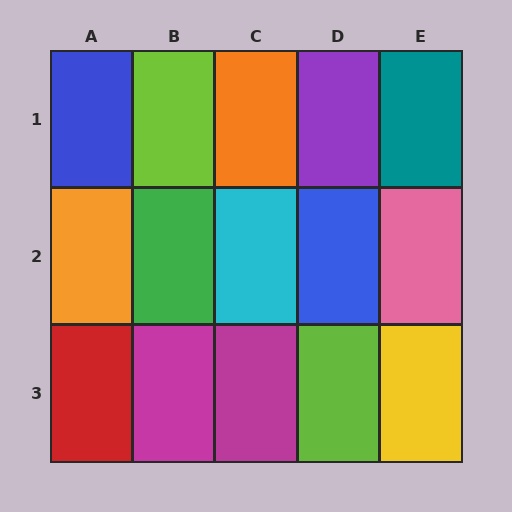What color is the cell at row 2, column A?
Orange.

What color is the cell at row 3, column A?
Red.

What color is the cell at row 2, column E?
Pink.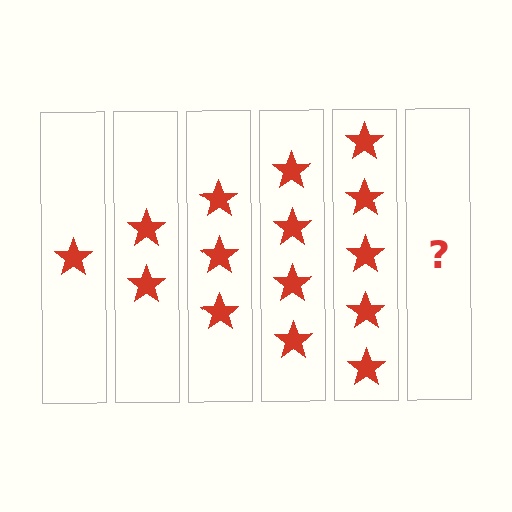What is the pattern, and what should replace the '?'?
The pattern is that each step adds one more star. The '?' should be 6 stars.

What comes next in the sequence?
The next element should be 6 stars.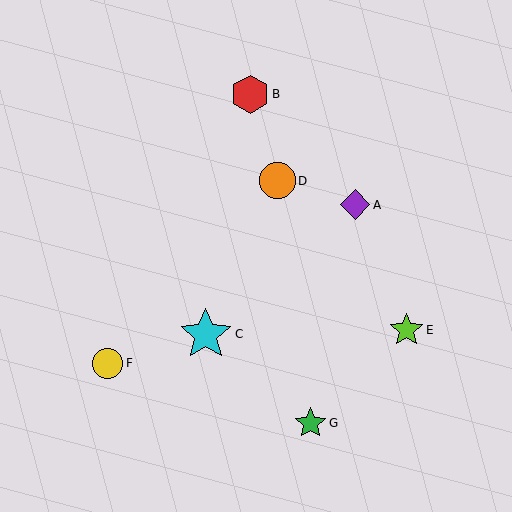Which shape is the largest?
The cyan star (labeled C) is the largest.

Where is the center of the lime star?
The center of the lime star is at (406, 330).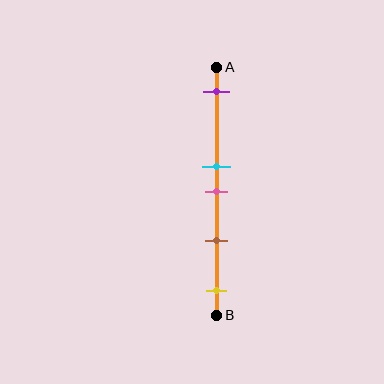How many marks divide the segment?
There are 5 marks dividing the segment.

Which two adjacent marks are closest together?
The cyan and pink marks are the closest adjacent pair.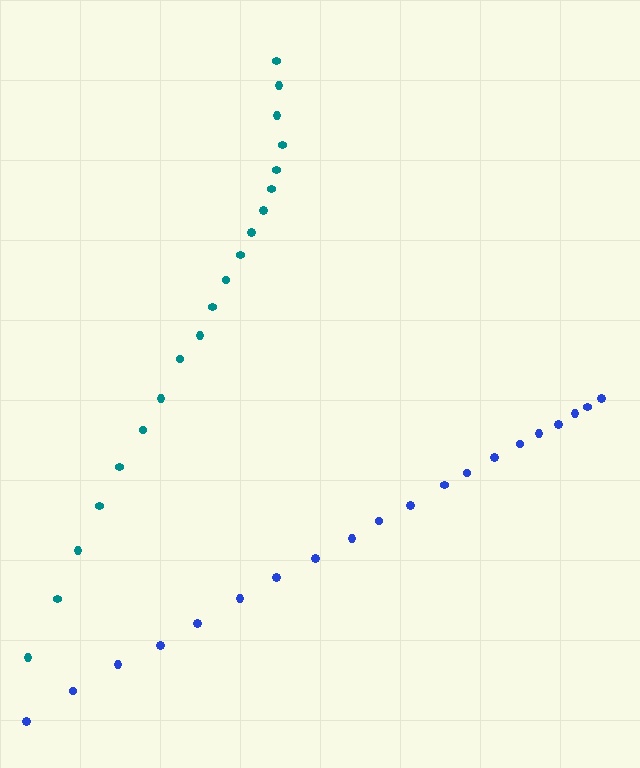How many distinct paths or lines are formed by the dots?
There are 2 distinct paths.